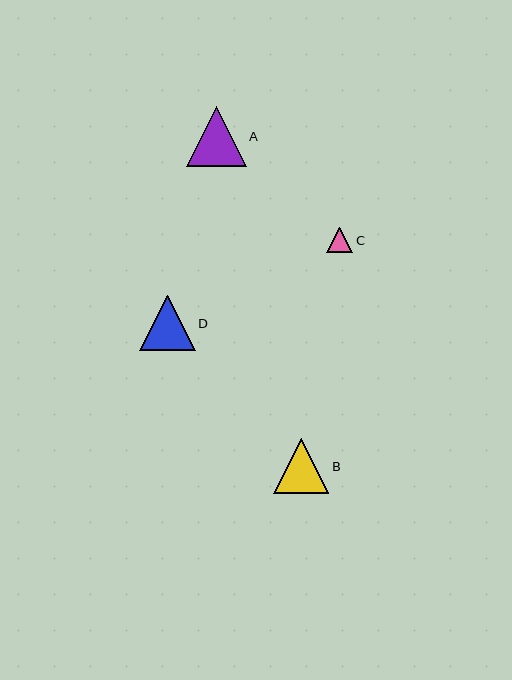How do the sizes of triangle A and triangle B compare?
Triangle A and triangle B are approximately the same size.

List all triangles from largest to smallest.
From largest to smallest: A, D, B, C.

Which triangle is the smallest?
Triangle C is the smallest with a size of approximately 26 pixels.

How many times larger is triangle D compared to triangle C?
Triangle D is approximately 2.2 times the size of triangle C.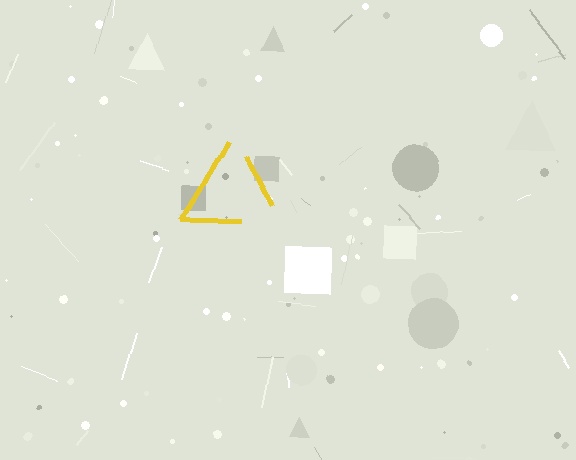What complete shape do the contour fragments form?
The contour fragments form a triangle.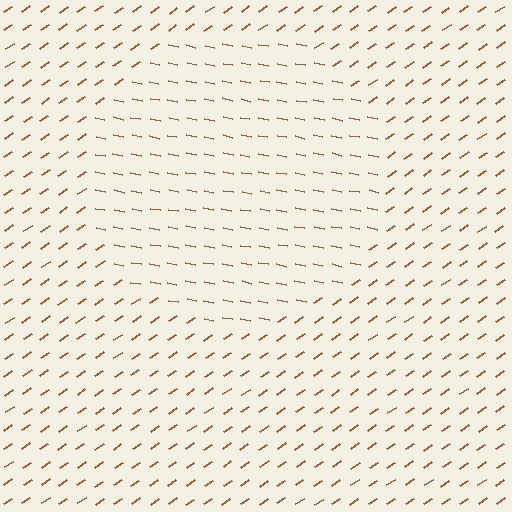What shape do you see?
I see a circle.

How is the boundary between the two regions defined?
The boundary is defined purely by a change in line orientation (approximately 45 degrees difference). All lines are the same color and thickness.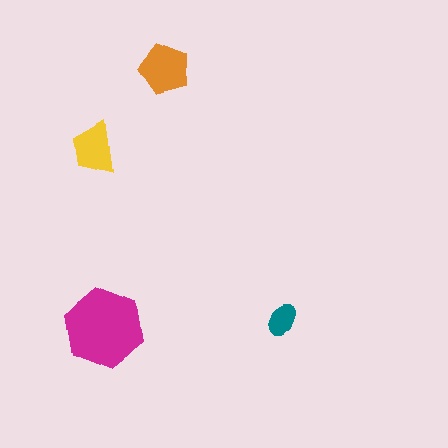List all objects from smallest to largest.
The teal ellipse, the yellow trapezoid, the orange pentagon, the magenta hexagon.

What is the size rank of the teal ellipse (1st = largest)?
4th.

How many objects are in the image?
There are 4 objects in the image.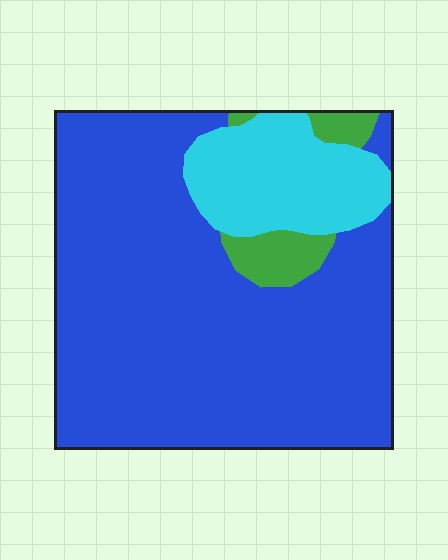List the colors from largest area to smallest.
From largest to smallest: blue, cyan, green.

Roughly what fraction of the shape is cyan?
Cyan covers 17% of the shape.